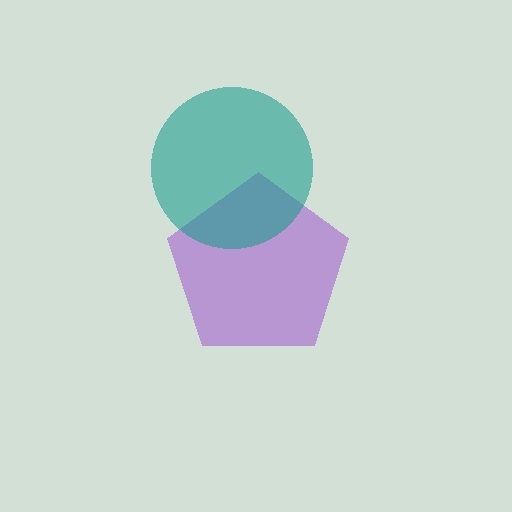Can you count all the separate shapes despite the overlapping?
Yes, there are 2 separate shapes.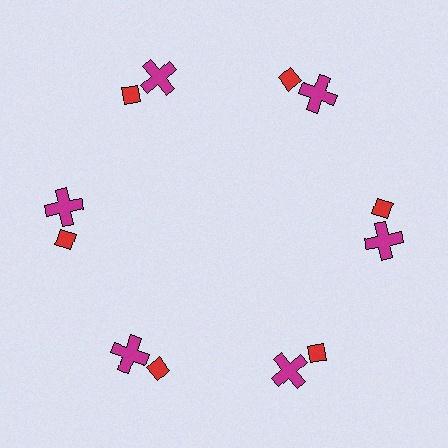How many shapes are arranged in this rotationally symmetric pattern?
There are 12 shapes, arranged in 6 groups of 2.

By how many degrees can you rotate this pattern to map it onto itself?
The pattern maps onto itself every 60 degrees of rotation.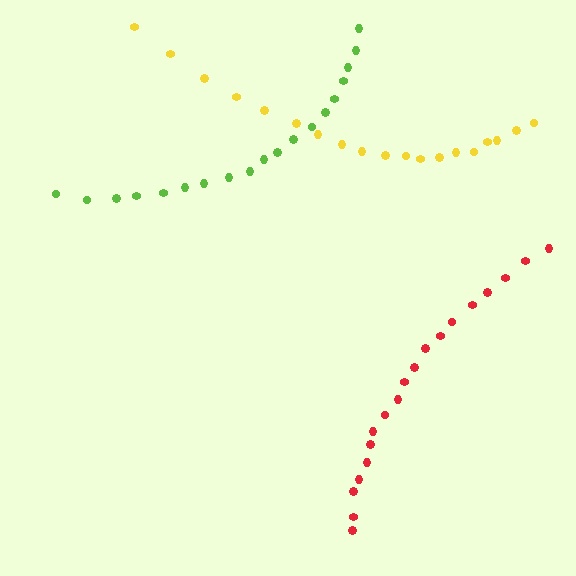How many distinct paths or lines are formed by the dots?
There are 3 distinct paths.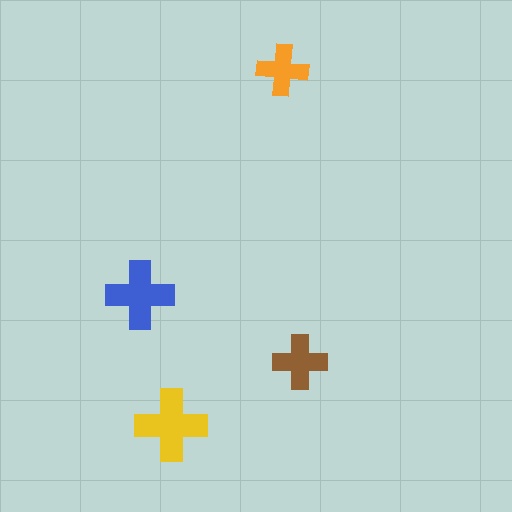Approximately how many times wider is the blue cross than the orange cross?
About 1.5 times wider.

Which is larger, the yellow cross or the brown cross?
The yellow one.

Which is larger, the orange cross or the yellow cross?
The yellow one.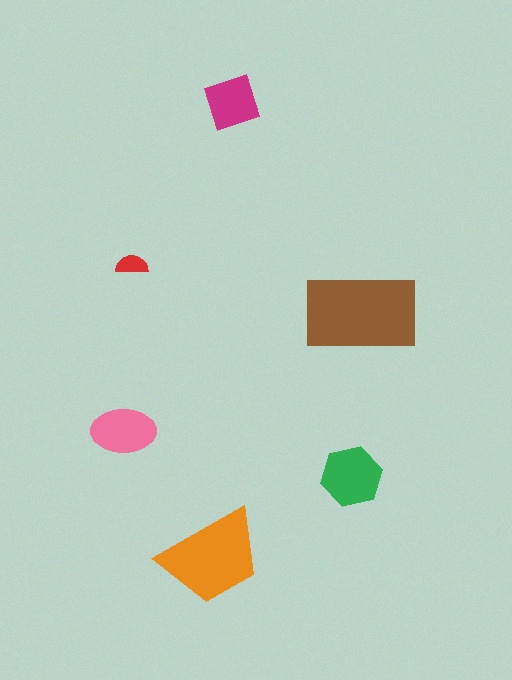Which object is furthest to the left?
The pink ellipse is leftmost.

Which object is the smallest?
The red semicircle.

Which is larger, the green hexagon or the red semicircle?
The green hexagon.